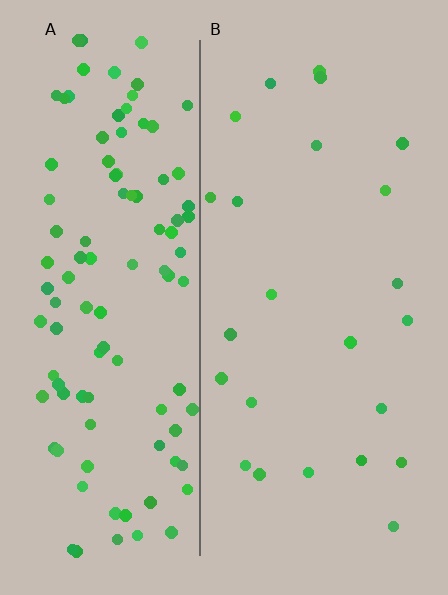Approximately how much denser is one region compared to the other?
Approximately 4.5× — region A over region B.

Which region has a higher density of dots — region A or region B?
A (the left).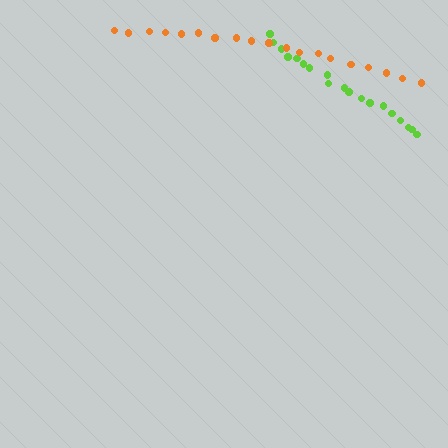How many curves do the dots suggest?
There are 2 distinct paths.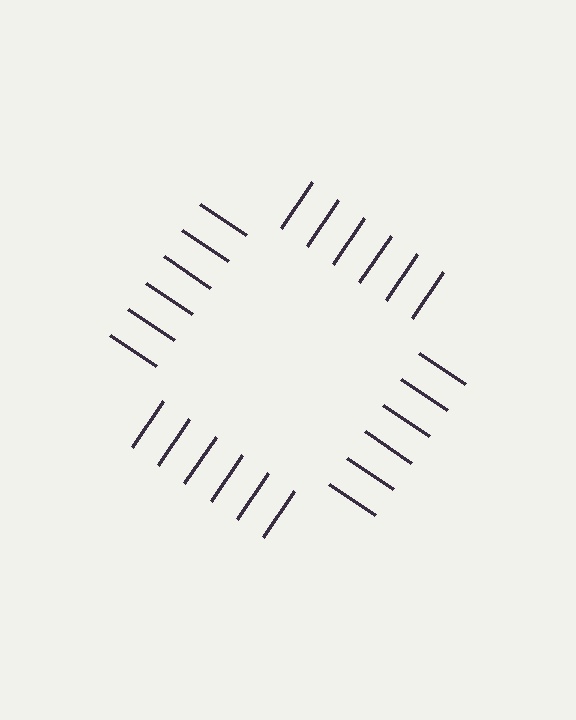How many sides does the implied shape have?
4 sides — the line-ends trace a square.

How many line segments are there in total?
24 — 6 along each of the 4 edges.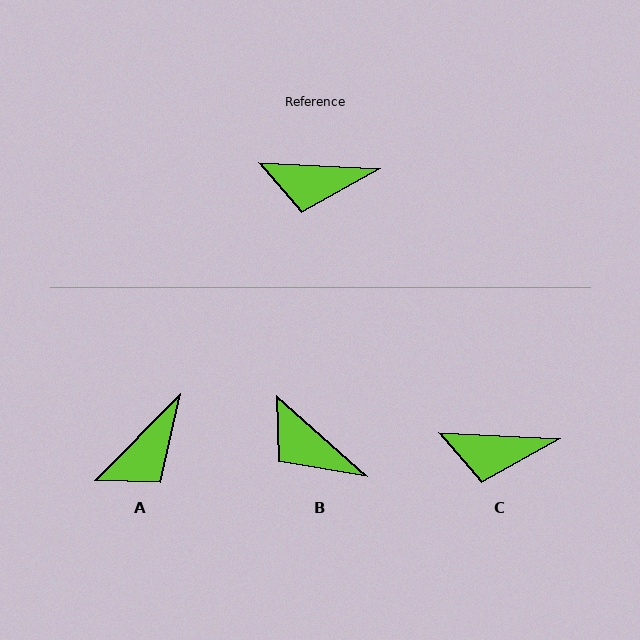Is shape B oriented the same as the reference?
No, it is off by about 39 degrees.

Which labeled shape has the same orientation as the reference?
C.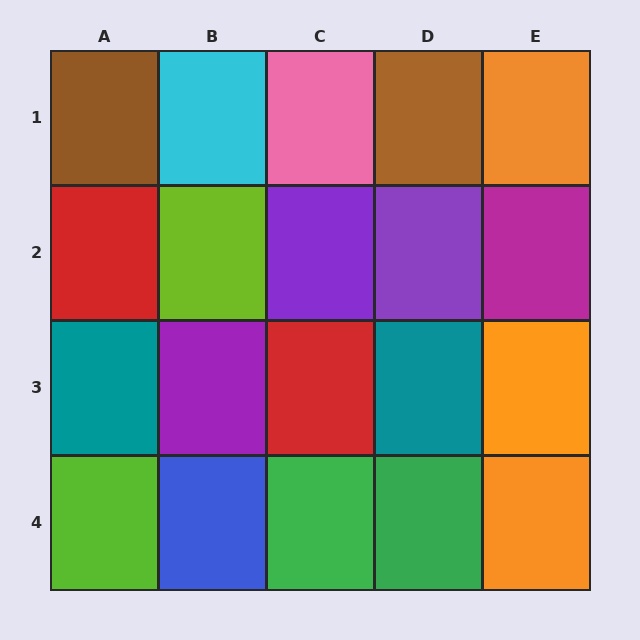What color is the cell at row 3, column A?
Teal.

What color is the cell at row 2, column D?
Purple.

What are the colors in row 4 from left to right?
Lime, blue, green, green, orange.